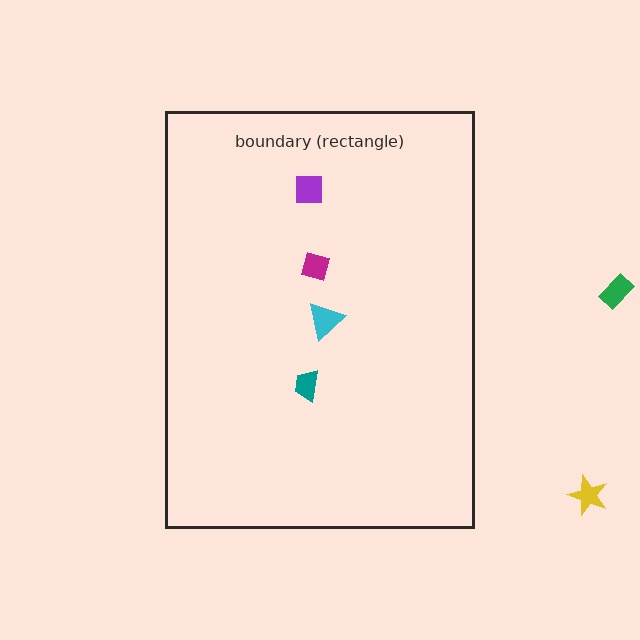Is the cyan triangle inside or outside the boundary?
Inside.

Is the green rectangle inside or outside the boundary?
Outside.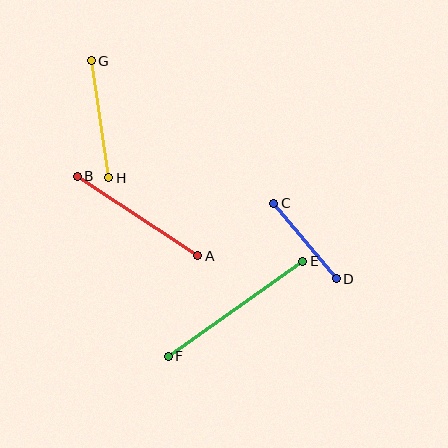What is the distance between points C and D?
The distance is approximately 98 pixels.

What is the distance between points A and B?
The distance is approximately 144 pixels.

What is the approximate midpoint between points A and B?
The midpoint is at approximately (137, 216) pixels.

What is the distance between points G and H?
The distance is approximately 118 pixels.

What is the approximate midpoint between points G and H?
The midpoint is at approximately (100, 119) pixels.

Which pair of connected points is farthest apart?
Points E and F are farthest apart.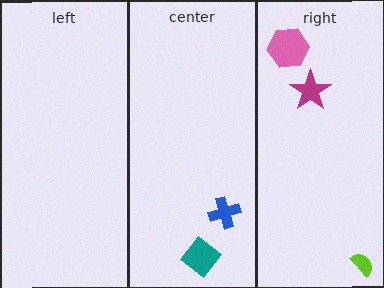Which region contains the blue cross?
The center region.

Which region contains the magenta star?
The right region.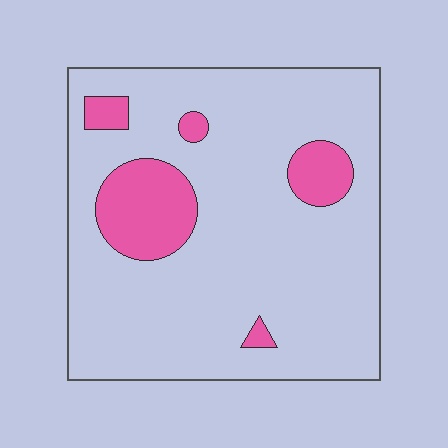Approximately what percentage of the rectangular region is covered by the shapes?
Approximately 15%.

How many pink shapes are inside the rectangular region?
5.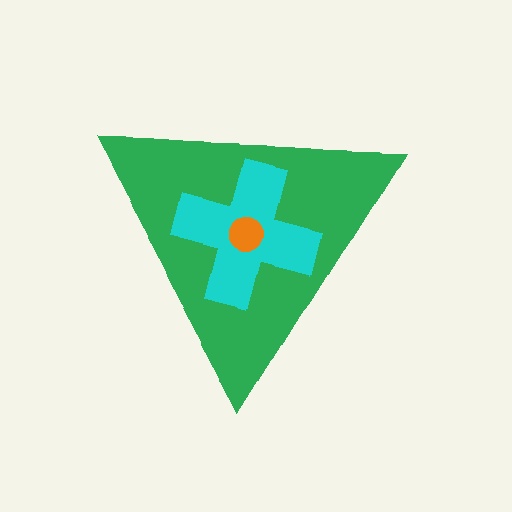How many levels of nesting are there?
3.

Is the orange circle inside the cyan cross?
Yes.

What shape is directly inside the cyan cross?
The orange circle.